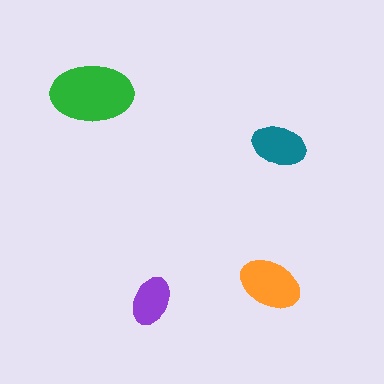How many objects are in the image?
There are 4 objects in the image.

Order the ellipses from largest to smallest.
the green one, the orange one, the teal one, the purple one.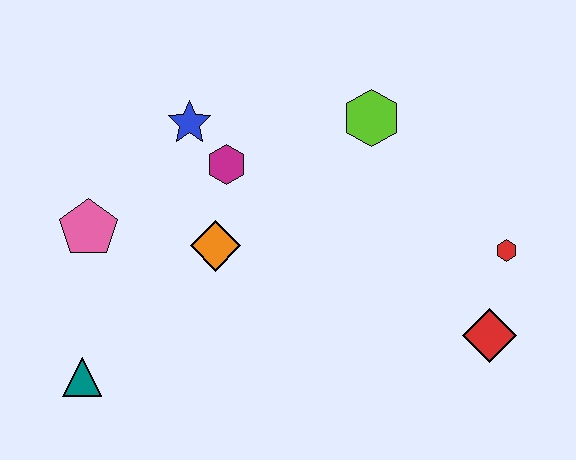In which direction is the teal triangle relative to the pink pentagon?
The teal triangle is below the pink pentagon.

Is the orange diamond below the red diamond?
No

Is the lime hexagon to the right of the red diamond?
No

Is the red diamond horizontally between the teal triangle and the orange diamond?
No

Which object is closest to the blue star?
The magenta hexagon is closest to the blue star.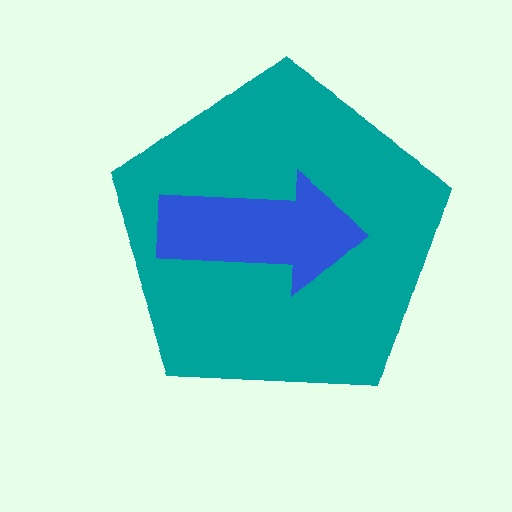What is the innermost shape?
The blue arrow.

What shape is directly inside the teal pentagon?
The blue arrow.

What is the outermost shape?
The teal pentagon.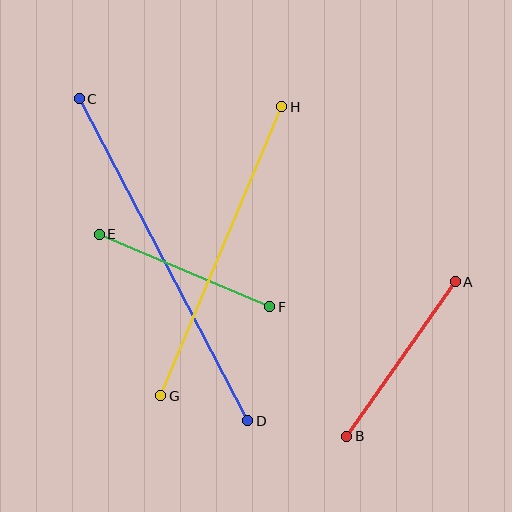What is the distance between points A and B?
The distance is approximately 189 pixels.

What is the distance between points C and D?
The distance is approximately 364 pixels.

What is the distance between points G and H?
The distance is approximately 314 pixels.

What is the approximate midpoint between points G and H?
The midpoint is at approximately (221, 251) pixels.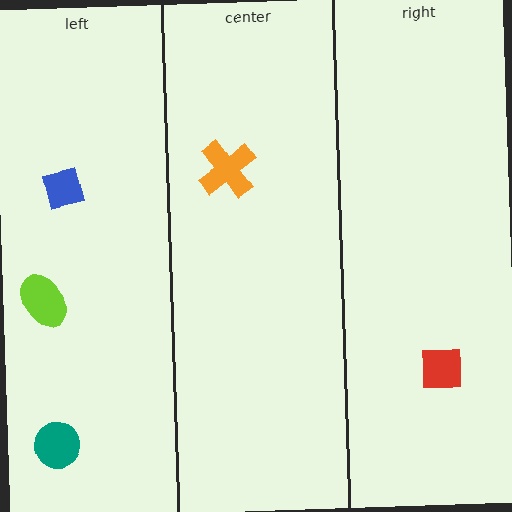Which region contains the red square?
The right region.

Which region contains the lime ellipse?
The left region.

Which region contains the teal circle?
The left region.